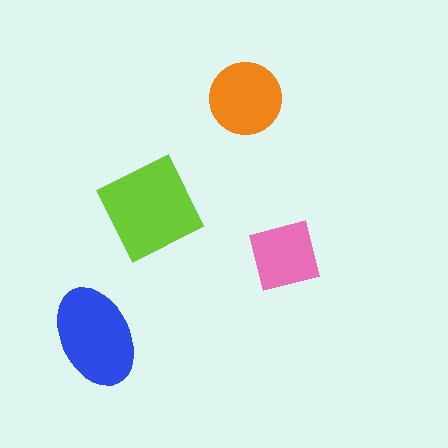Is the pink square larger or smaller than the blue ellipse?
Smaller.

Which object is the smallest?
The pink square.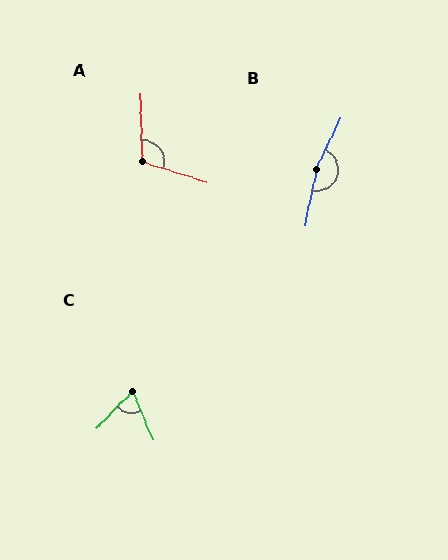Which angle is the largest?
B, at approximately 166 degrees.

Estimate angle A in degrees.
Approximately 108 degrees.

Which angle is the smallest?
C, at approximately 66 degrees.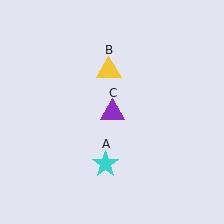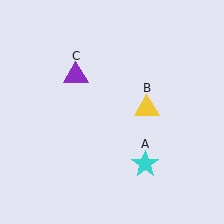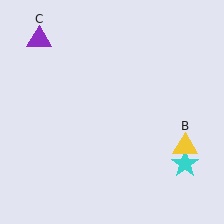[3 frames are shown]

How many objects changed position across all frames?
3 objects changed position: cyan star (object A), yellow triangle (object B), purple triangle (object C).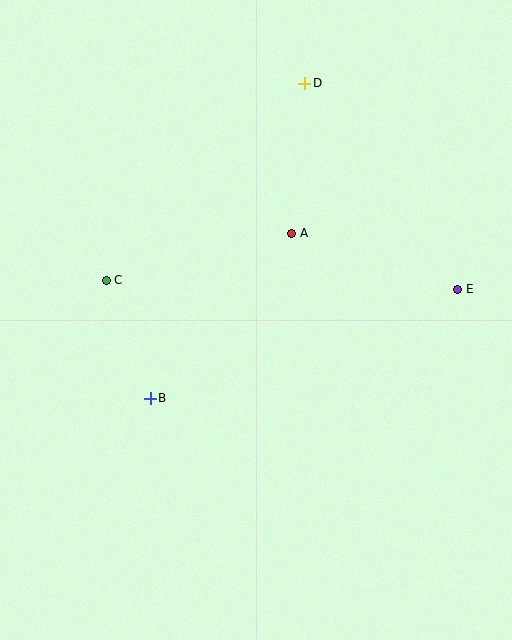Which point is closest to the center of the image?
Point A at (292, 233) is closest to the center.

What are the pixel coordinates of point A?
Point A is at (292, 233).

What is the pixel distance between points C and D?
The distance between C and D is 280 pixels.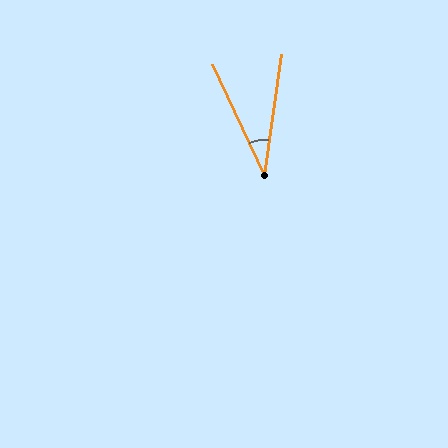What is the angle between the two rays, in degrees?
Approximately 33 degrees.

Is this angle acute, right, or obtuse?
It is acute.